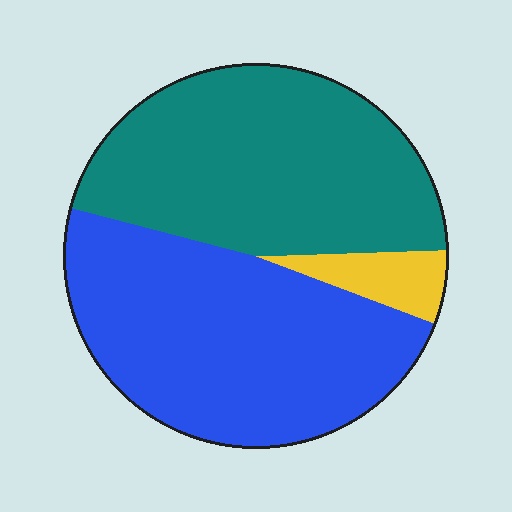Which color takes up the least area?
Yellow, at roughly 5%.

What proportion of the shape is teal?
Teal takes up between a quarter and a half of the shape.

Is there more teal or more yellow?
Teal.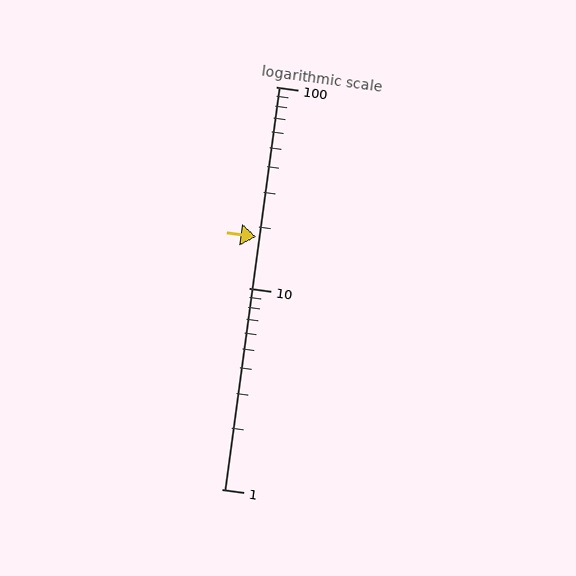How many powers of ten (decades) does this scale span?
The scale spans 2 decades, from 1 to 100.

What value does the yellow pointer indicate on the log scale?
The pointer indicates approximately 18.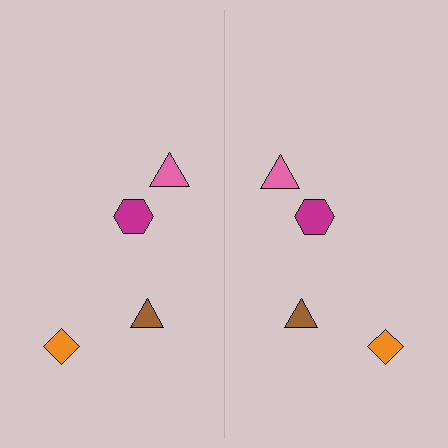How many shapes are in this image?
There are 8 shapes in this image.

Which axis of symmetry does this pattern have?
The pattern has a vertical axis of symmetry running through the center of the image.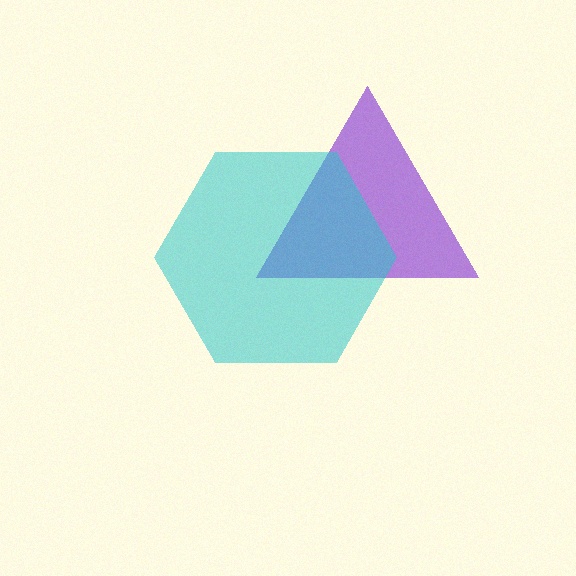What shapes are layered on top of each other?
The layered shapes are: a purple triangle, a cyan hexagon.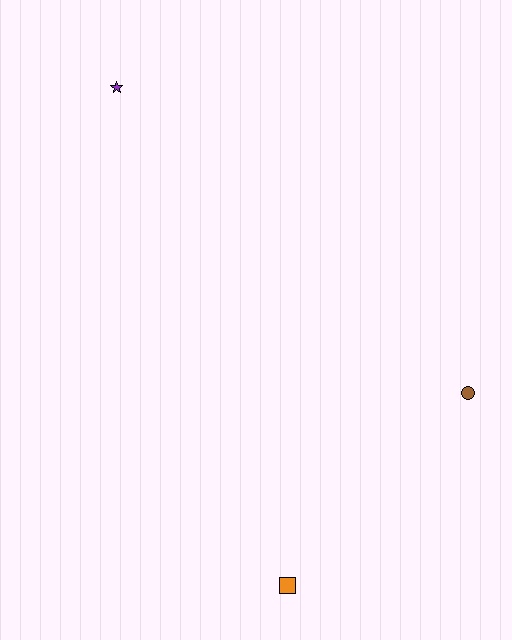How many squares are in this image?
There is 1 square.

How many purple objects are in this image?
There is 1 purple object.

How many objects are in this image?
There are 3 objects.